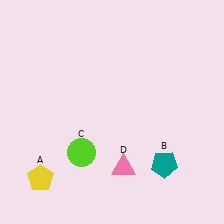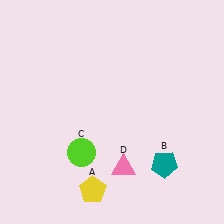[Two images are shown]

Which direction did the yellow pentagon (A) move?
The yellow pentagon (A) moved right.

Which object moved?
The yellow pentagon (A) moved right.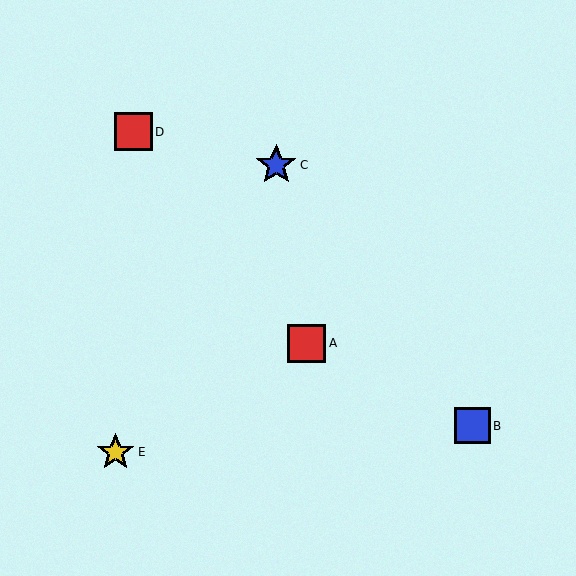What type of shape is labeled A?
Shape A is a red square.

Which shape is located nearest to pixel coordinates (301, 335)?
The red square (labeled A) at (307, 343) is nearest to that location.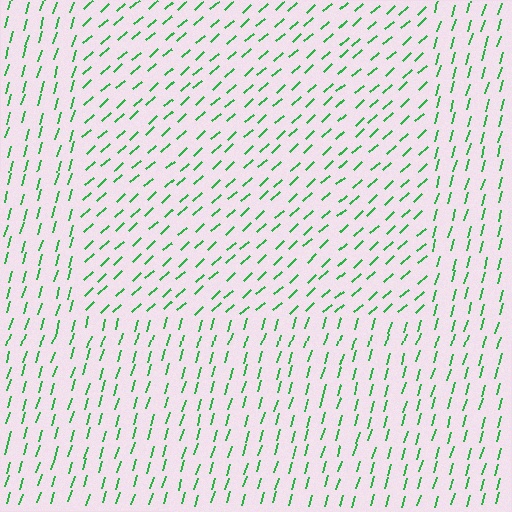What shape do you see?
I see a rectangle.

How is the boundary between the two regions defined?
The boundary is defined purely by a change in line orientation (approximately 32 degrees difference). All lines are the same color and thickness.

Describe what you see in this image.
The image is filled with small green line segments. A rectangle region in the image has lines oriented differently from the surrounding lines, creating a visible texture boundary.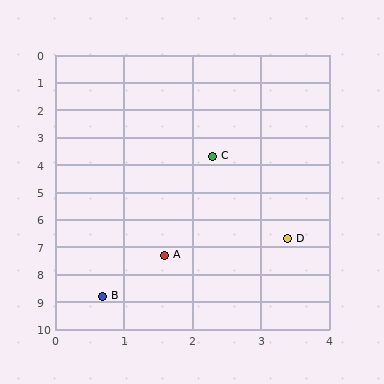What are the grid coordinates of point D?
Point D is at approximately (3.4, 6.7).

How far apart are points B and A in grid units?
Points B and A are about 1.7 grid units apart.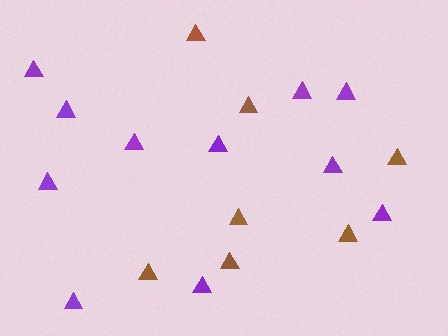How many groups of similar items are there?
There are 2 groups: one group of purple triangles (11) and one group of brown triangles (7).